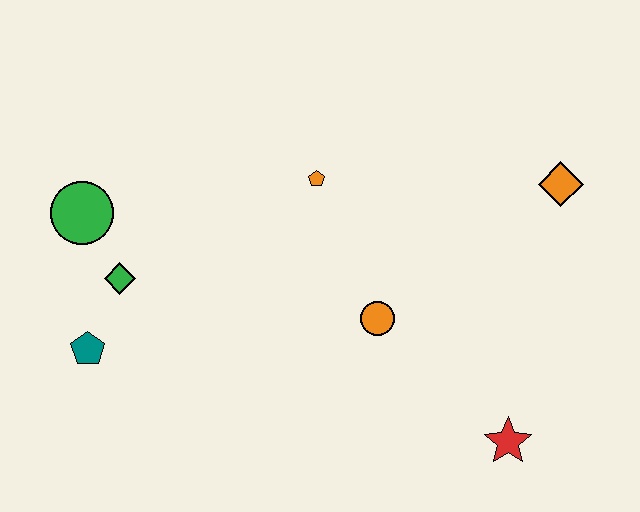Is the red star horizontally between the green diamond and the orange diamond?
Yes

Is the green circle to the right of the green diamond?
No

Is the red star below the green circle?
Yes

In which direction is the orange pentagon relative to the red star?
The orange pentagon is above the red star.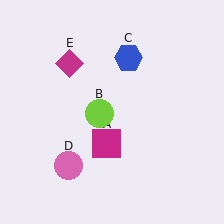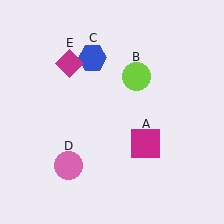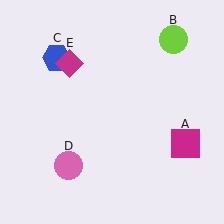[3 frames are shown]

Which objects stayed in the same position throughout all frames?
Pink circle (object D) and magenta diamond (object E) remained stationary.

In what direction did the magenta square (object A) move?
The magenta square (object A) moved right.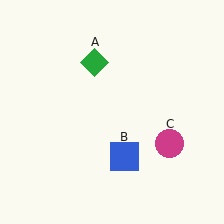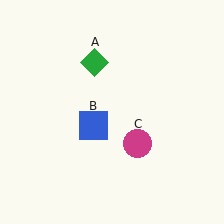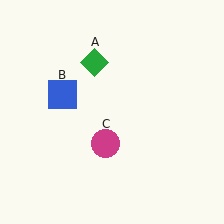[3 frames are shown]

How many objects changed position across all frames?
2 objects changed position: blue square (object B), magenta circle (object C).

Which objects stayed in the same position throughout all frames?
Green diamond (object A) remained stationary.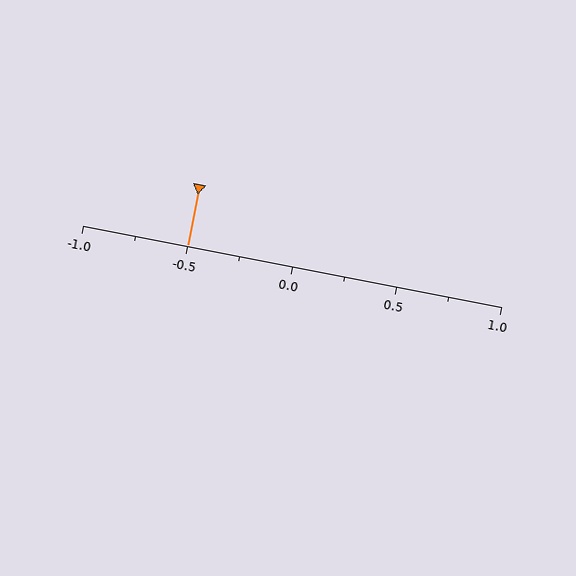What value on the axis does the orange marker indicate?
The marker indicates approximately -0.5.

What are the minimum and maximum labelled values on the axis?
The axis runs from -1.0 to 1.0.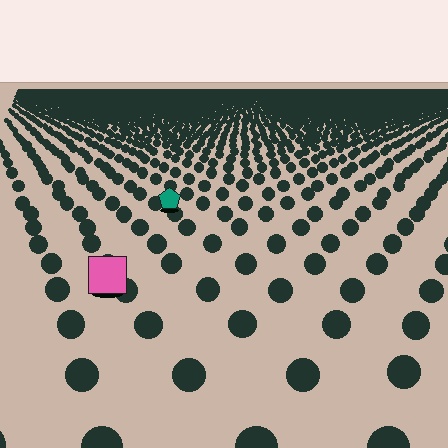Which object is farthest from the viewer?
The teal pentagon is farthest from the viewer. It appears smaller and the ground texture around it is denser.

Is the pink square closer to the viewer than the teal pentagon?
Yes. The pink square is closer — you can tell from the texture gradient: the ground texture is coarser near it.